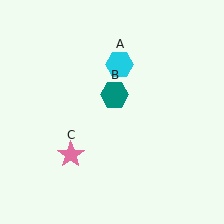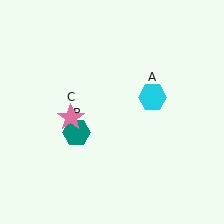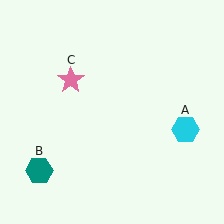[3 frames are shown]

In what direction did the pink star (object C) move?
The pink star (object C) moved up.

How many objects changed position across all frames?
3 objects changed position: cyan hexagon (object A), teal hexagon (object B), pink star (object C).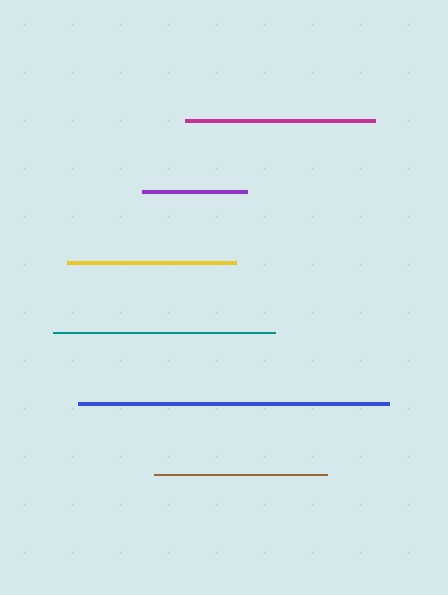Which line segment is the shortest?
The purple line is the shortest at approximately 105 pixels.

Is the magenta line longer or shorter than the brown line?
The magenta line is longer than the brown line.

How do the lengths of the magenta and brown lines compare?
The magenta and brown lines are approximately the same length.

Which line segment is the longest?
The blue line is the longest at approximately 311 pixels.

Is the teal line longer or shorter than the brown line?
The teal line is longer than the brown line.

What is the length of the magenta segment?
The magenta segment is approximately 190 pixels long.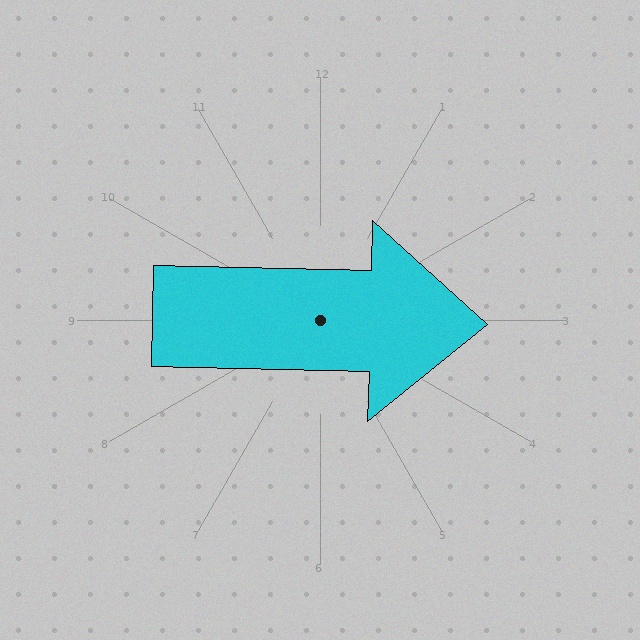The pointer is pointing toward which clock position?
Roughly 3 o'clock.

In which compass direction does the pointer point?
East.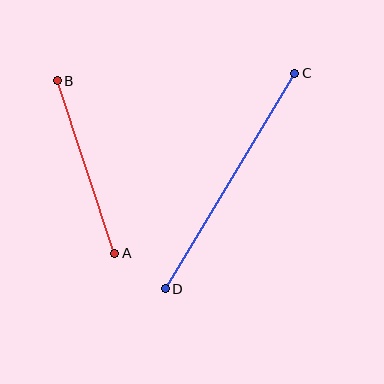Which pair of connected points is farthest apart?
Points C and D are farthest apart.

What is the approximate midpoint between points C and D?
The midpoint is at approximately (230, 181) pixels.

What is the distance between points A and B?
The distance is approximately 182 pixels.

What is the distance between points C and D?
The distance is approximately 251 pixels.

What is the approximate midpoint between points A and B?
The midpoint is at approximately (86, 167) pixels.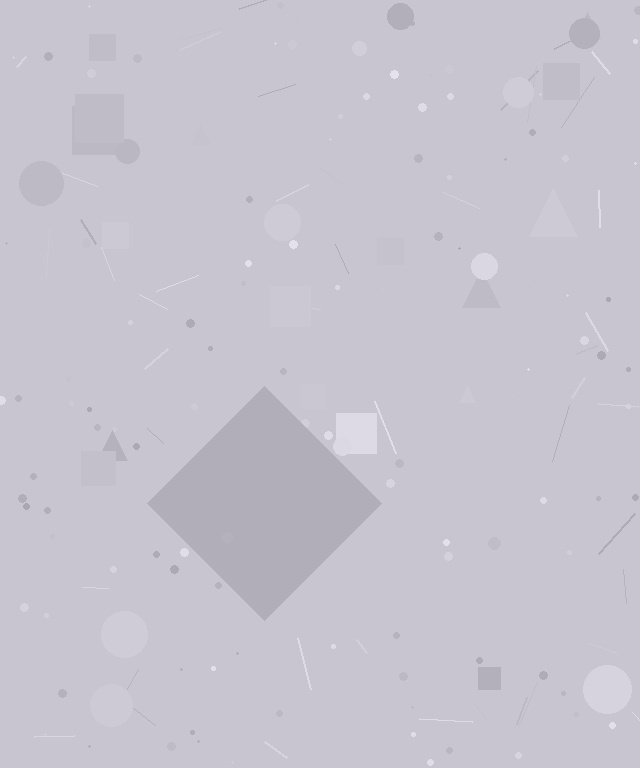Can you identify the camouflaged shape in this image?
The camouflaged shape is a diamond.